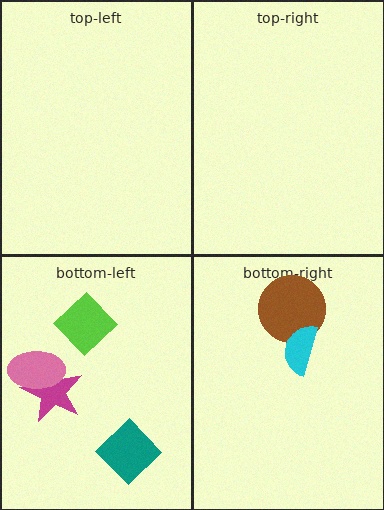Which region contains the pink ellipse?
The bottom-left region.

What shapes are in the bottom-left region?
The magenta star, the lime diamond, the teal diamond, the pink ellipse.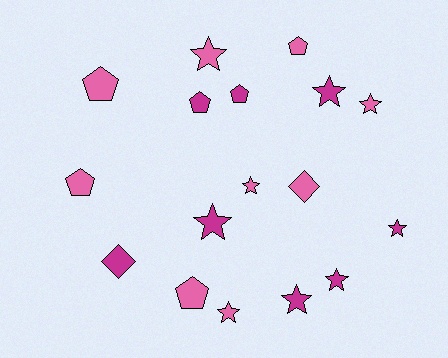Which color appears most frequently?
Pink, with 9 objects.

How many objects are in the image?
There are 17 objects.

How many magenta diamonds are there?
There is 1 magenta diamond.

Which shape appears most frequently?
Star, with 9 objects.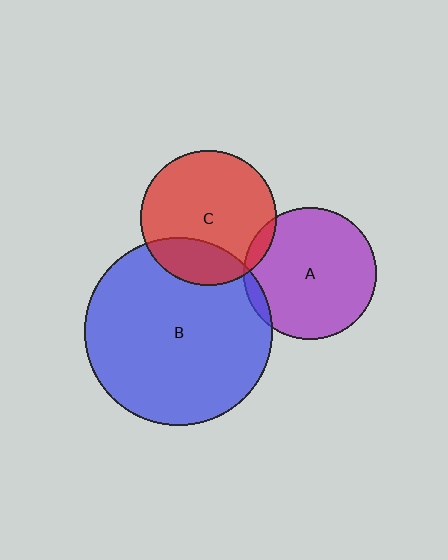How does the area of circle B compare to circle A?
Approximately 2.0 times.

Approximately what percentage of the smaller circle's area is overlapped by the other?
Approximately 25%.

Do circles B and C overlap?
Yes.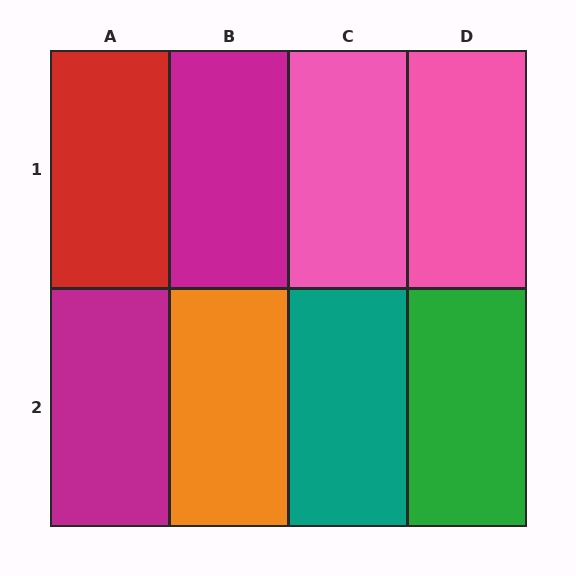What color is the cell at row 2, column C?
Teal.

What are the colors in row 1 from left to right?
Red, magenta, pink, pink.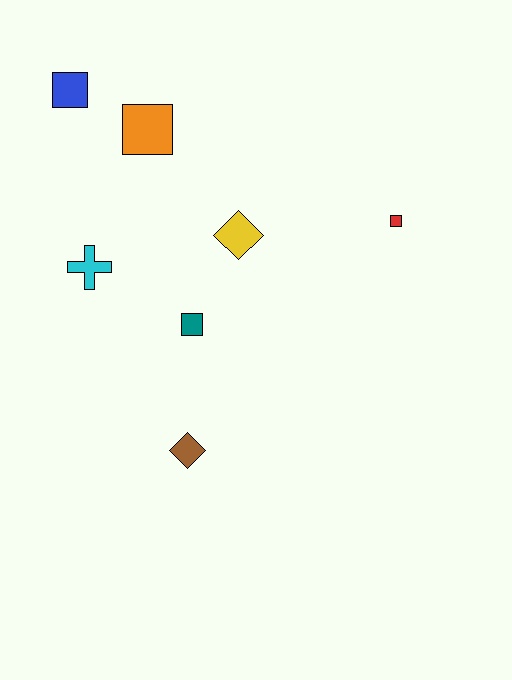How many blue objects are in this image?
There is 1 blue object.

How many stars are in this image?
There are no stars.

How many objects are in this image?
There are 7 objects.